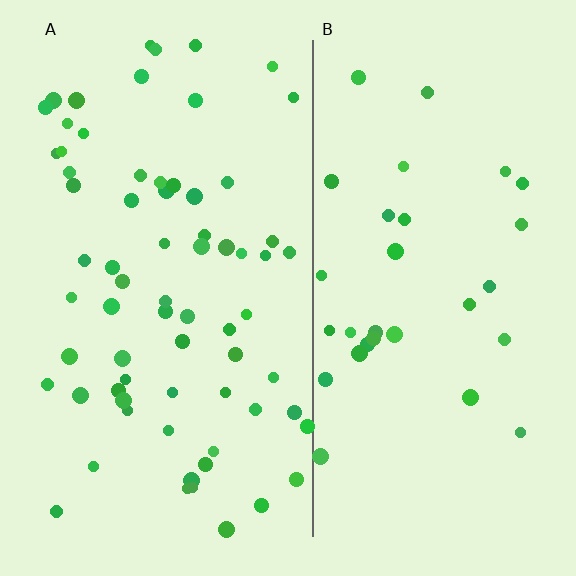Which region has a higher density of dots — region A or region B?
A (the left).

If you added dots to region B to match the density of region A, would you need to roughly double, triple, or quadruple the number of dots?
Approximately double.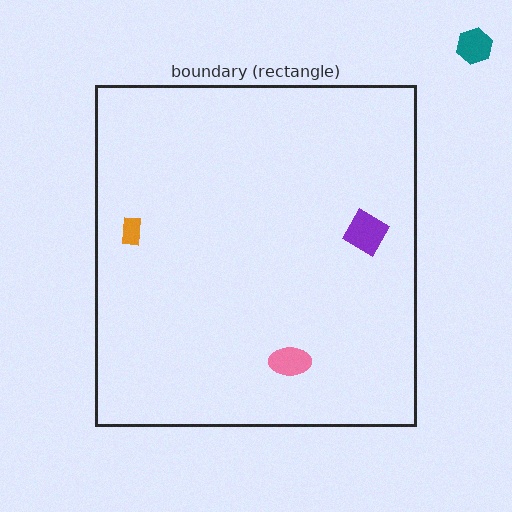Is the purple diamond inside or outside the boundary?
Inside.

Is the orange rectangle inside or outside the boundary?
Inside.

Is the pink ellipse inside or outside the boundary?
Inside.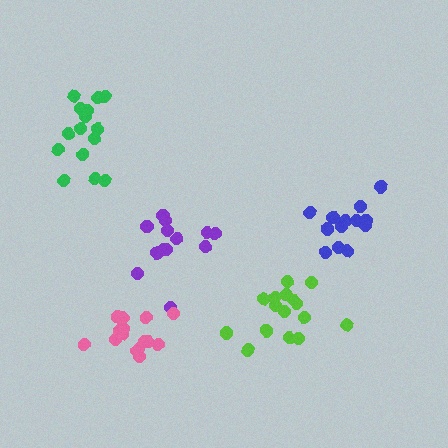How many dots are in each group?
Group 1: 16 dots, Group 2: 15 dots, Group 3: 14 dots, Group 4: 13 dots, Group 5: 16 dots (74 total).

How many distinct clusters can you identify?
There are 5 distinct clusters.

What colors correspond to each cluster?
The clusters are colored: lime, green, purple, blue, pink.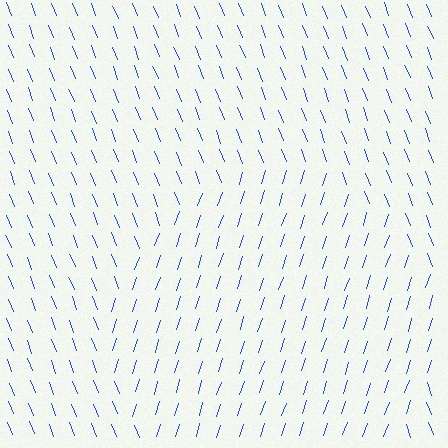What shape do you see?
I see a circle.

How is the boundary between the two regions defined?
The boundary is defined purely by a change in line orientation (approximately 39 degrees difference). All lines are the same color and thickness.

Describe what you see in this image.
The image is filled with small blue line segments. A circle region in the image has lines oriented differently from the surrounding lines, creating a visible texture boundary.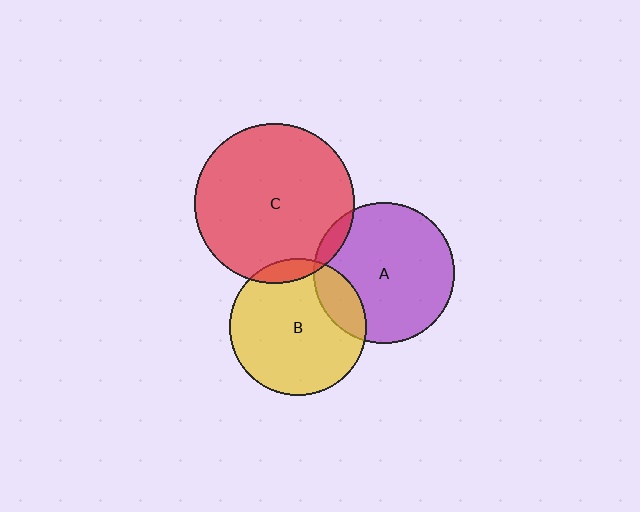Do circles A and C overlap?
Yes.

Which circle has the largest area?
Circle C (red).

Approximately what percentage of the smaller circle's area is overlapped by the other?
Approximately 5%.